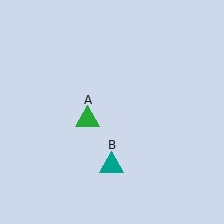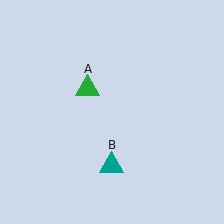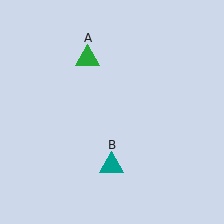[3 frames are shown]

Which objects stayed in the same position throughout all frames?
Teal triangle (object B) remained stationary.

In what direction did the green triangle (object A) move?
The green triangle (object A) moved up.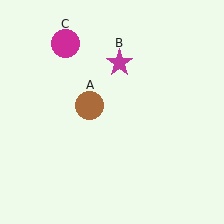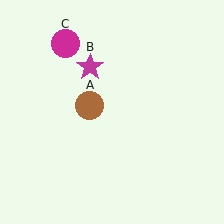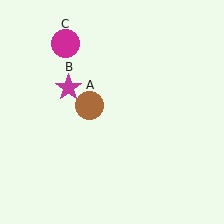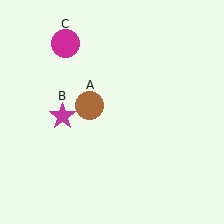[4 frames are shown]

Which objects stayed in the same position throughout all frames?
Brown circle (object A) and magenta circle (object C) remained stationary.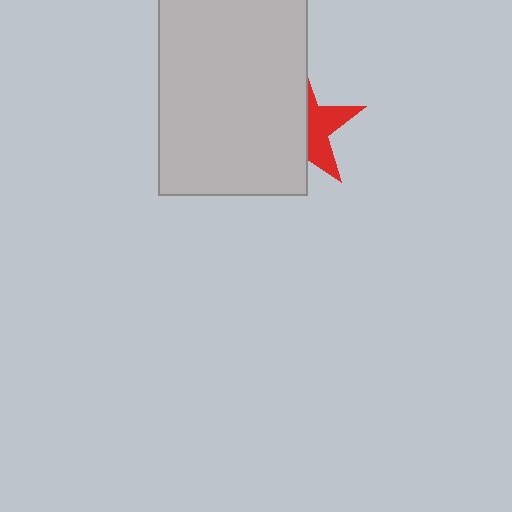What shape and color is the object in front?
The object in front is a light gray rectangle.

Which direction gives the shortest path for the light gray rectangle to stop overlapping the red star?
Moving left gives the shortest separation.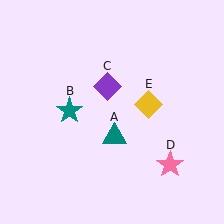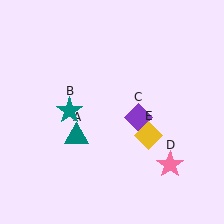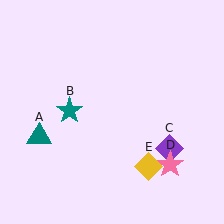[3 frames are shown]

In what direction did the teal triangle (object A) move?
The teal triangle (object A) moved left.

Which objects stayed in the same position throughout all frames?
Teal star (object B) and pink star (object D) remained stationary.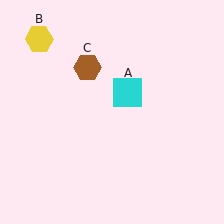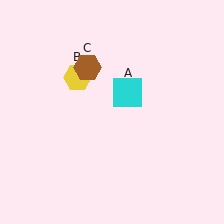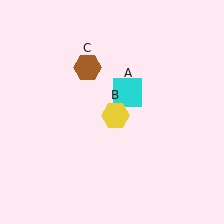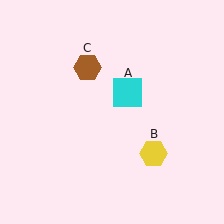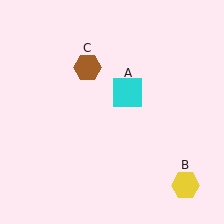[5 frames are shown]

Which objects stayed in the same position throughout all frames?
Cyan square (object A) and brown hexagon (object C) remained stationary.